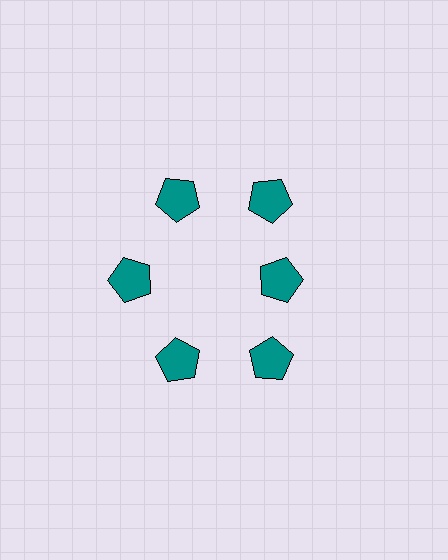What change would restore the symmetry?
The symmetry would be restored by moving it outward, back onto the ring so that all 6 pentagons sit at equal angles and equal distance from the center.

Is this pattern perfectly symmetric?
No. The 6 teal pentagons are arranged in a ring, but one element near the 3 o'clock position is pulled inward toward the center, breaking the 6-fold rotational symmetry.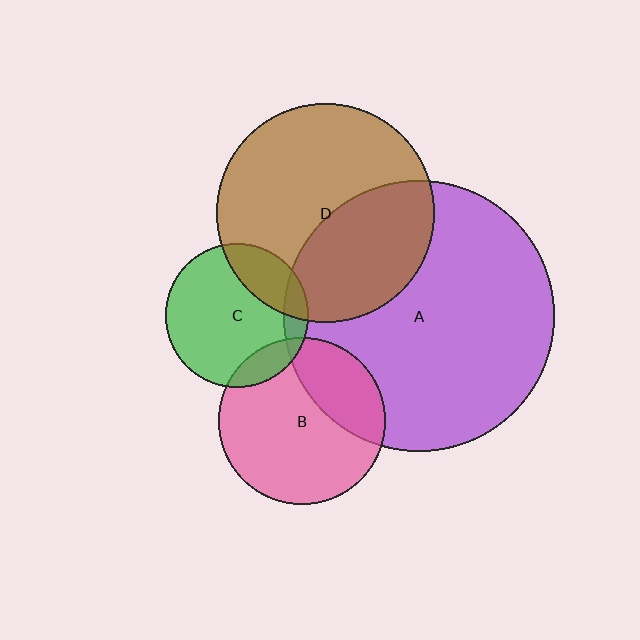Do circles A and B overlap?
Yes.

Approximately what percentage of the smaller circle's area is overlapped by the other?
Approximately 30%.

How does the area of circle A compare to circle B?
Approximately 2.6 times.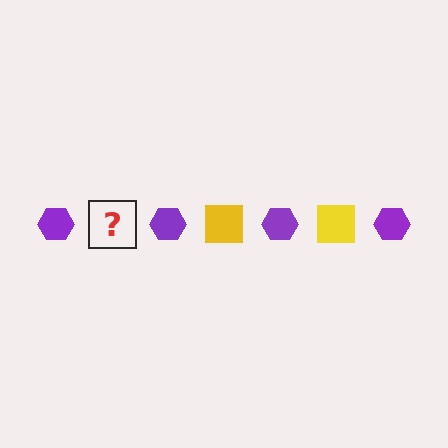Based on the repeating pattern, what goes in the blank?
The blank should be a yellow square.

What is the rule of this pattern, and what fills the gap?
The rule is that the pattern alternates between purple hexagon and yellow square. The gap should be filled with a yellow square.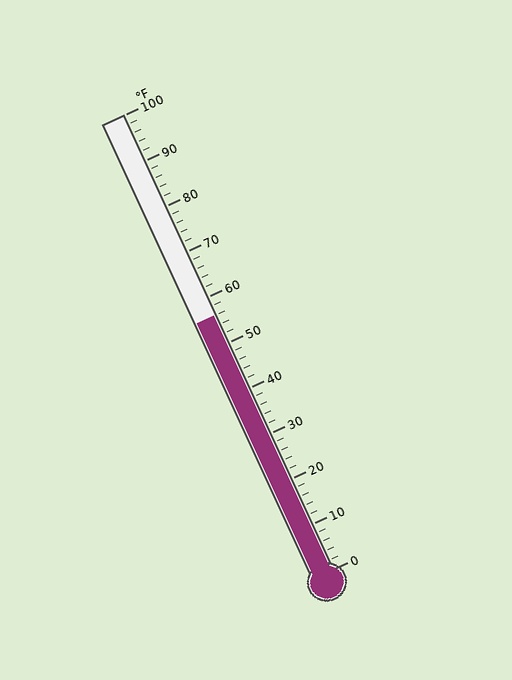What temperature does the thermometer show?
The thermometer shows approximately 56°F.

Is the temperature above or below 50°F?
The temperature is above 50°F.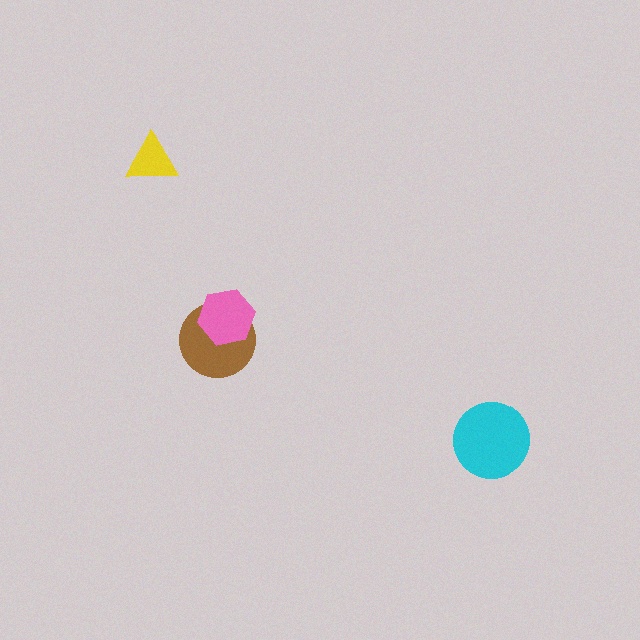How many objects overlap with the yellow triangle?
0 objects overlap with the yellow triangle.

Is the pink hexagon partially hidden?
No, no other shape covers it.